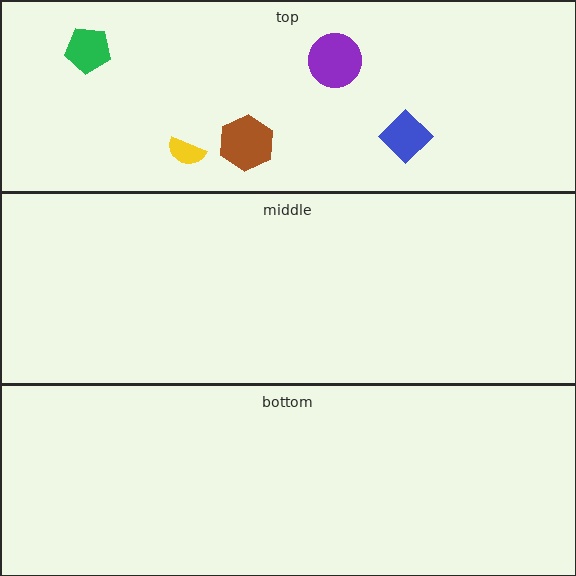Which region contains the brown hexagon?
The top region.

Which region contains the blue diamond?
The top region.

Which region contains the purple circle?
The top region.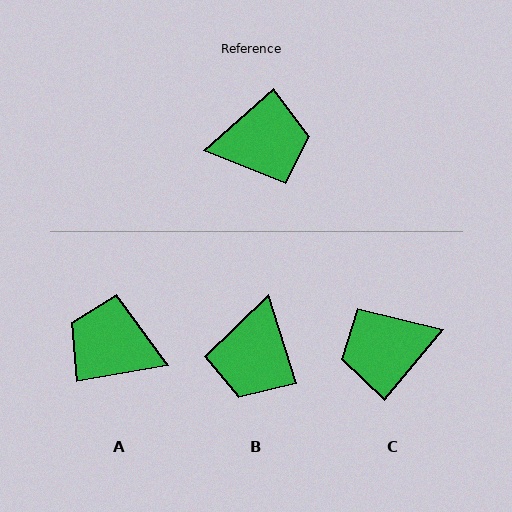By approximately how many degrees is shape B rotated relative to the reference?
Approximately 114 degrees clockwise.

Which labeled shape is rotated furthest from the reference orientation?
C, about 171 degrees away.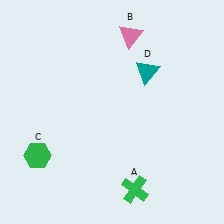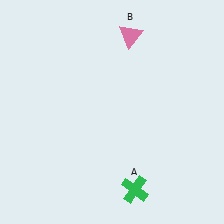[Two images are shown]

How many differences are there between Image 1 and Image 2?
There are 2 differences between the two images.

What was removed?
The green hexagon (C), the teal triangle (D) were removed in Image 2.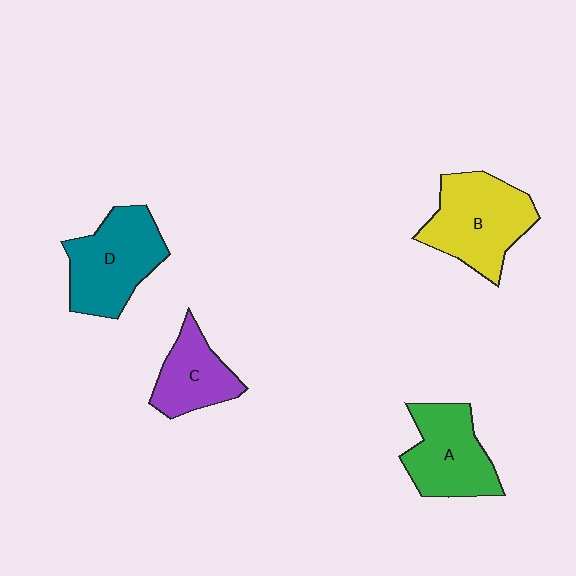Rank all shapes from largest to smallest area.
From largest to smallest: B (yellow), D (teal), A (green), C (purple).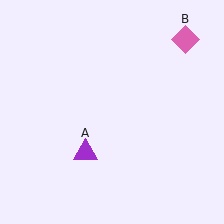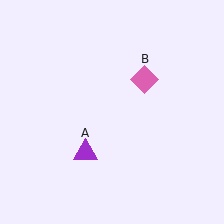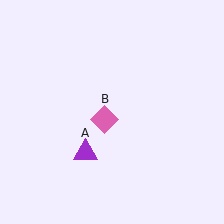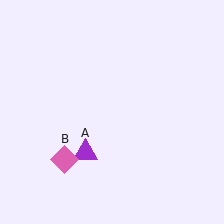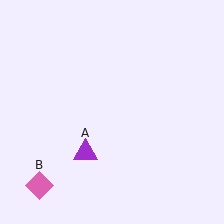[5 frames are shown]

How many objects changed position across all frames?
1 object changed position: pink diamond (object B).